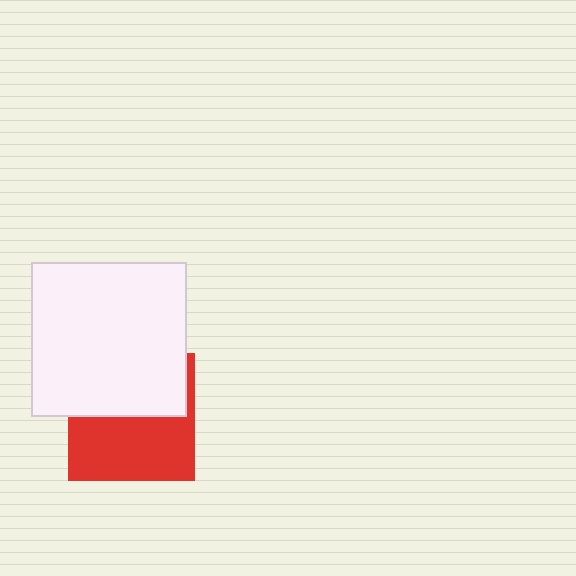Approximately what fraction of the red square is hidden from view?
Roughly 47% of the red square is hidden behind the white square.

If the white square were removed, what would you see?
You would see the complete red square.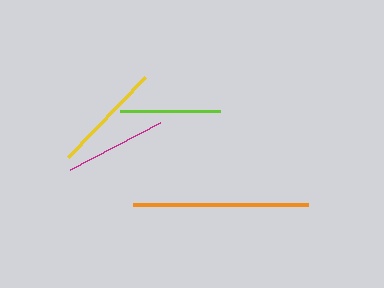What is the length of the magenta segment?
The magenta segment is approximately 102 pixels long.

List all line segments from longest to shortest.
From longest to shortest: orange, yellow, magenta, lime.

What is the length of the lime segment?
The lime segment is approximately 100 pixels long.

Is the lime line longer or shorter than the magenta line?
The magenta line is longer than the lime line.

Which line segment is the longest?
The orange line is the longest at approximately 175 pixels.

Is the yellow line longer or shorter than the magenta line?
The yellow line is longer than the magenta line.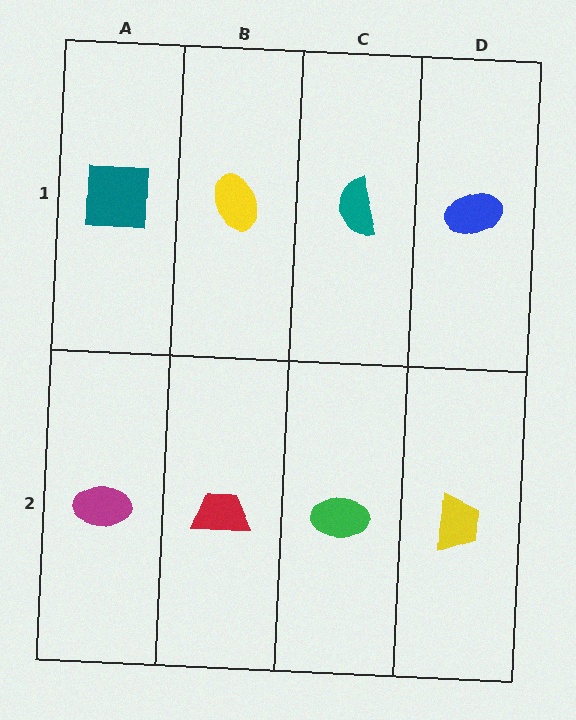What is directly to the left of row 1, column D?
A teal semicircle.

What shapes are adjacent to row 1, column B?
A red trapezoid (row 2, column B), a teal square (row 1, column A), a teal semicircle (row 1, column C).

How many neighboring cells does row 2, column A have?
2.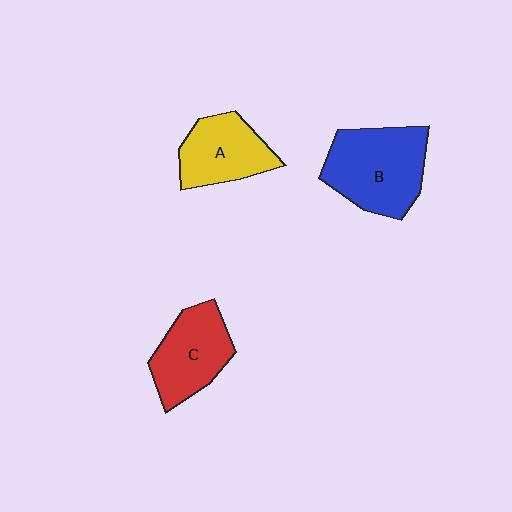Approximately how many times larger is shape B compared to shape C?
Approximately 1.3 times.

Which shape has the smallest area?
Shape A (yellow).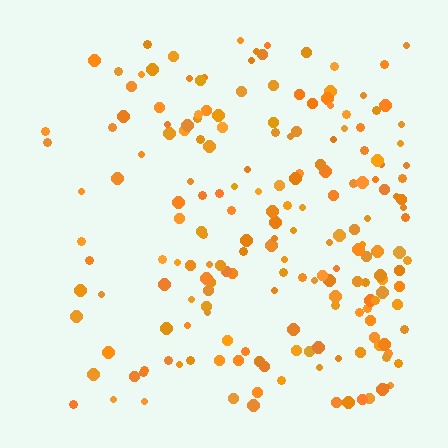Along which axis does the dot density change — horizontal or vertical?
Horizontal.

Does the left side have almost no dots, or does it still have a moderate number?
Still a moderate number, just noticeably fewer than the right.